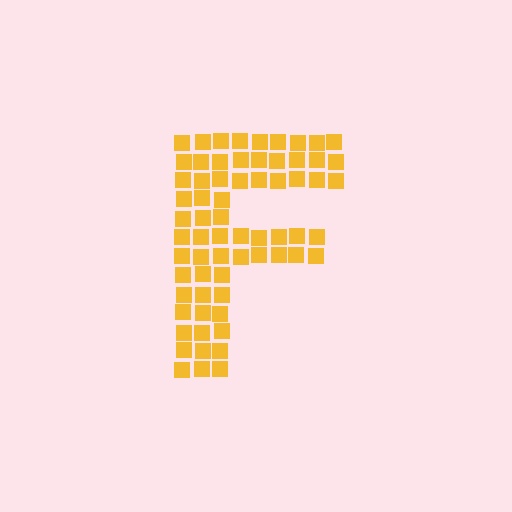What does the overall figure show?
The overall figure shows the letter F.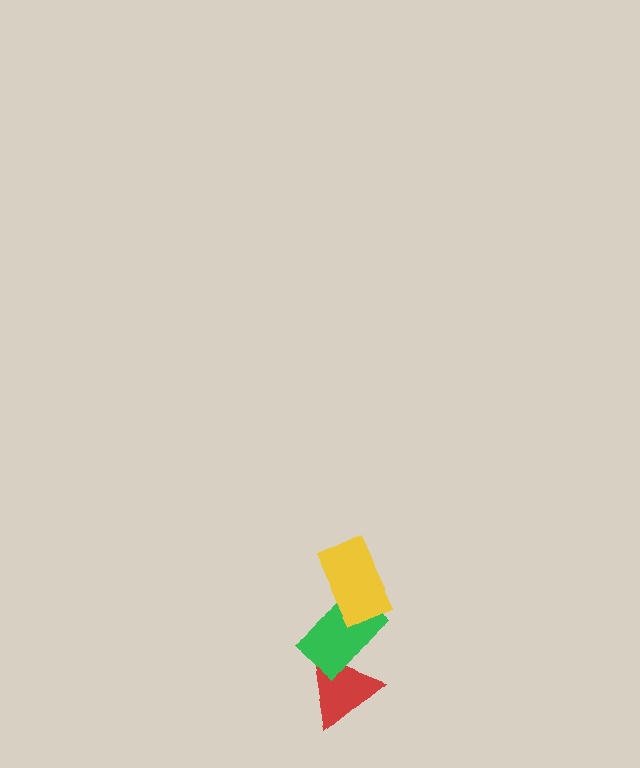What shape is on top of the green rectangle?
The yellow rectangle is on top of the green rectangle.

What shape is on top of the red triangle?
The green rectangle is on top of the red triangle.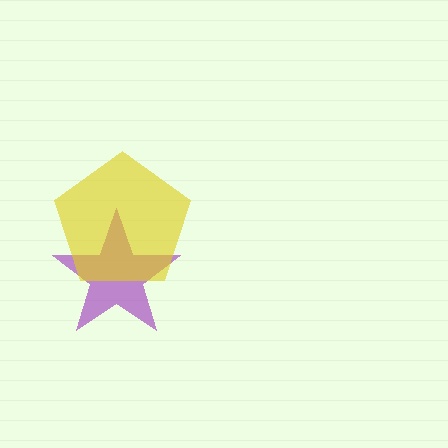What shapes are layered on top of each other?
The layered shapes are: a purple star, a yellow pentagon.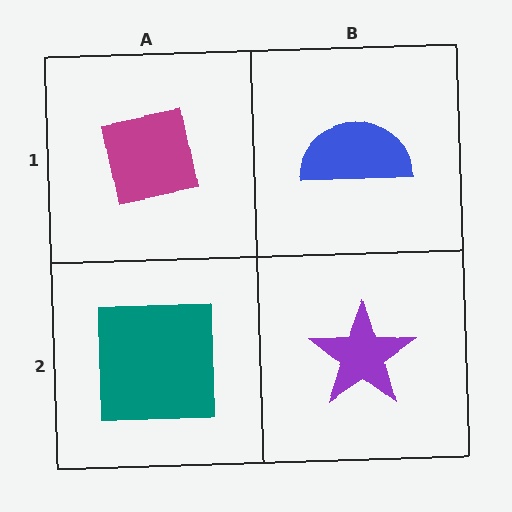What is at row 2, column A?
A teal square.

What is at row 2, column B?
A purple star.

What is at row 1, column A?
A magenta square.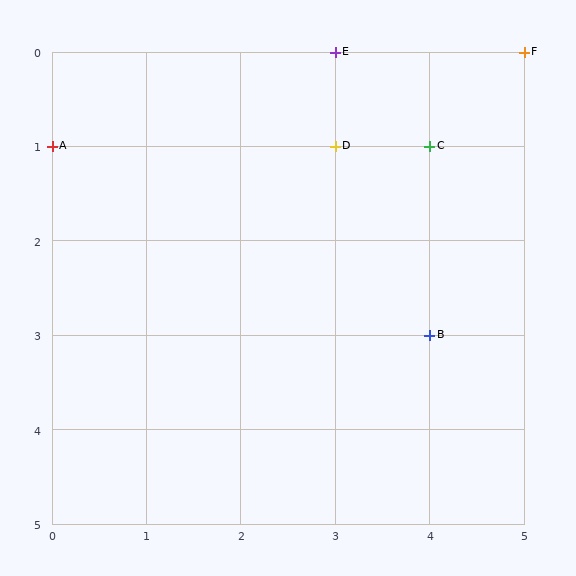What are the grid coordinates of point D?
Point D is at grid coordinates (3, 1).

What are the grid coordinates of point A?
Point A is at grid coordinates (0, 1).